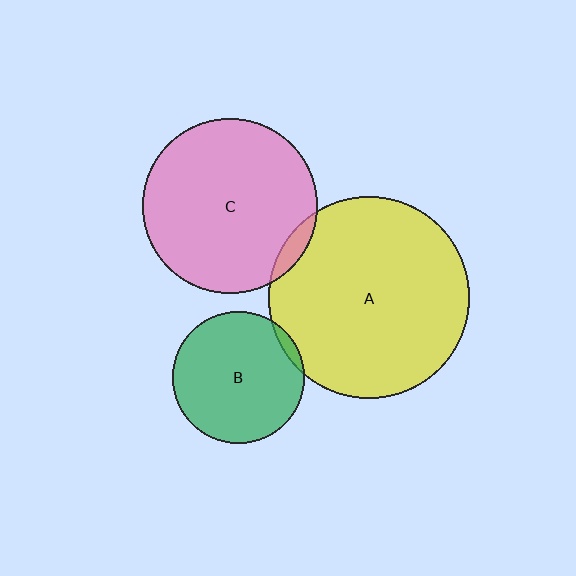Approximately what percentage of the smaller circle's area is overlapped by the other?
Approximately 5%.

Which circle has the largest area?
Circle A (yellow).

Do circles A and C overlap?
Yes.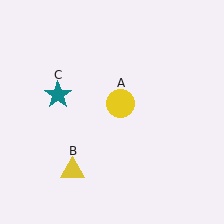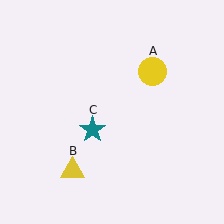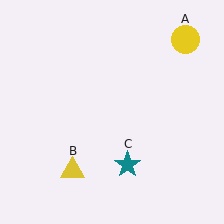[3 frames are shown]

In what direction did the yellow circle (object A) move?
The yellow circle (object A) moved up and to the right.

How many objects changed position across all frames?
2 objects changed position: yellow circle (object A), teal star (object C).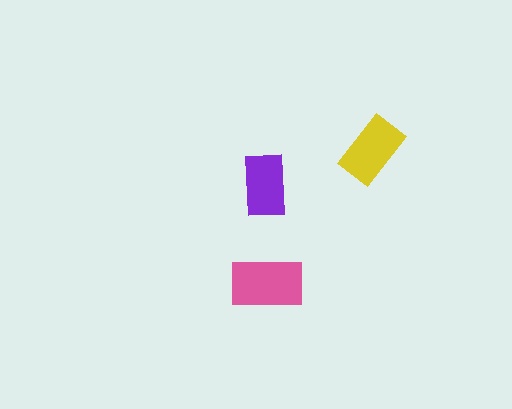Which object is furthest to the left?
The purple rectangle is leftmost.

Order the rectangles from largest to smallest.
the pink one, the yellow one, the purple one.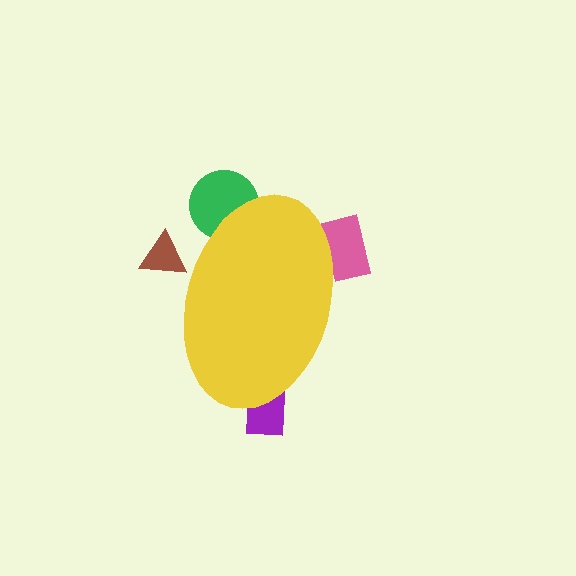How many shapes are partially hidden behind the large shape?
4 shapes are partially hidden.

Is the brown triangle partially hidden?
Yes, the brown triangle is partially hidden behind the yellow ellipse.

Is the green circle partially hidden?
Yes, the green circle is partially hidden behind the yellow ellipse.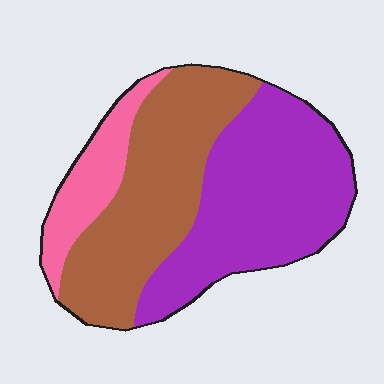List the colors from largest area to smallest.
From largest to smallest: purple, brown, pink.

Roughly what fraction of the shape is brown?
Brown takes up about two fifths (2/5) of the shape.